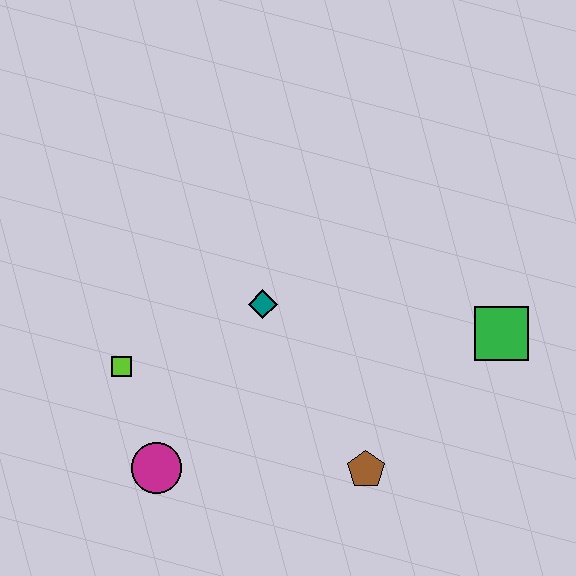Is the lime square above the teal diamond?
No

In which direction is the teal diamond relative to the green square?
The teal diamond is to the left of the green square.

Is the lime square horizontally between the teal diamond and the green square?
No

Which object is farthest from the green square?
The lime square is farthest from the green square.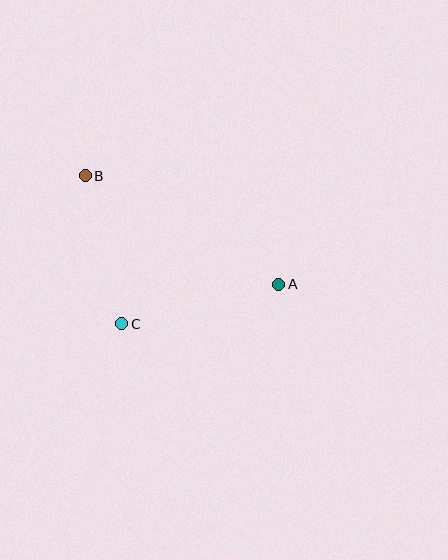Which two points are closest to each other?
Points B and C are closest to each other.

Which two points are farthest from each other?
Points A and B are farthest from each other.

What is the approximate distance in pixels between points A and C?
The distance between A and C is approximately 162 pixels.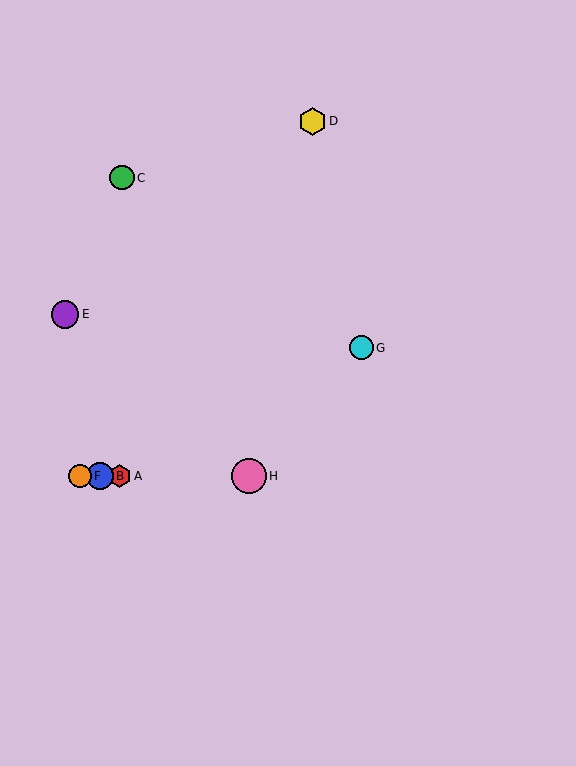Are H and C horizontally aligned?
No, H is at y≈476 and C is at y≈178.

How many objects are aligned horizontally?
4 objects (A, B, F, H) are aligned horizontally.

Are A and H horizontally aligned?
Yes, both are at y≈476.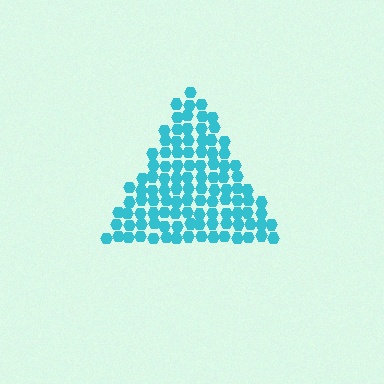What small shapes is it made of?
It is made of small hexagons.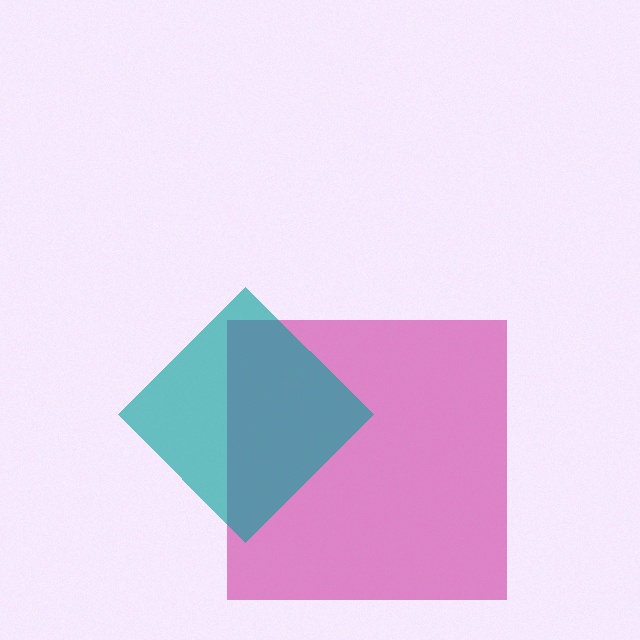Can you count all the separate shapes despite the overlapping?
Yes, there are 2 separate shapes.